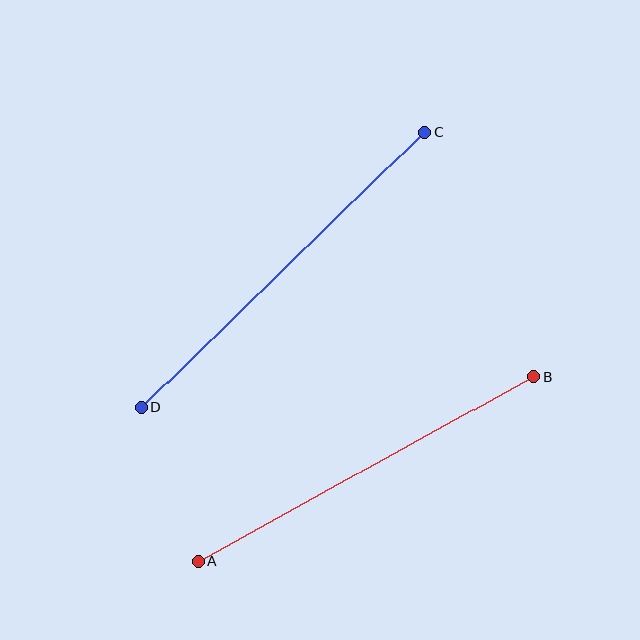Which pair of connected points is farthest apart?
Points C and D are farthest apart.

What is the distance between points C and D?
The distance is approximately 395 pixels.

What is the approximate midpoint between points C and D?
The midpoint is at approximately (283, 270) pixels.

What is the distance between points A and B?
The distance is approximately 382 pixels.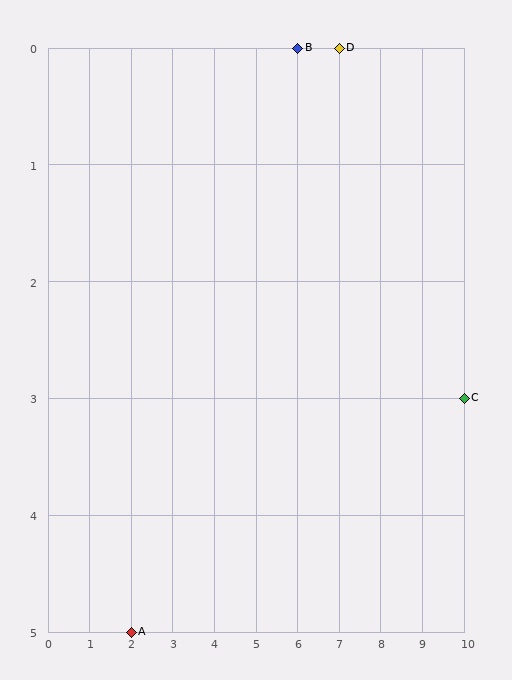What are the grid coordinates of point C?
Point C is at grid coordinates (10, 3).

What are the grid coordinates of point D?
Point D is at grid coordinates (7, 0).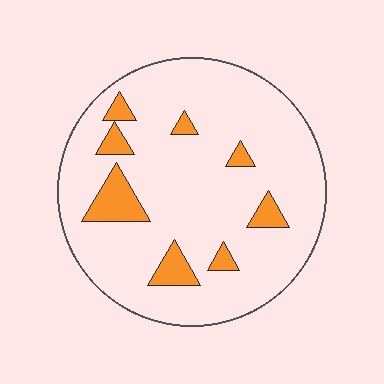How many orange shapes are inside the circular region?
8.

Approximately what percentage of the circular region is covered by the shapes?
Approximately 10%.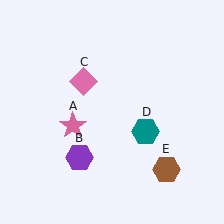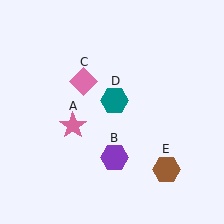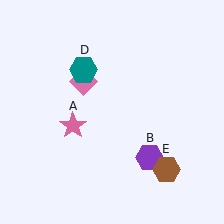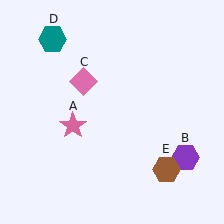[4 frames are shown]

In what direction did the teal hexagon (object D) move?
The teal hexagon (object D) moved up and to the left.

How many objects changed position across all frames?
2 objects changed position: purple hexagon (object B), teal hexagon (object D).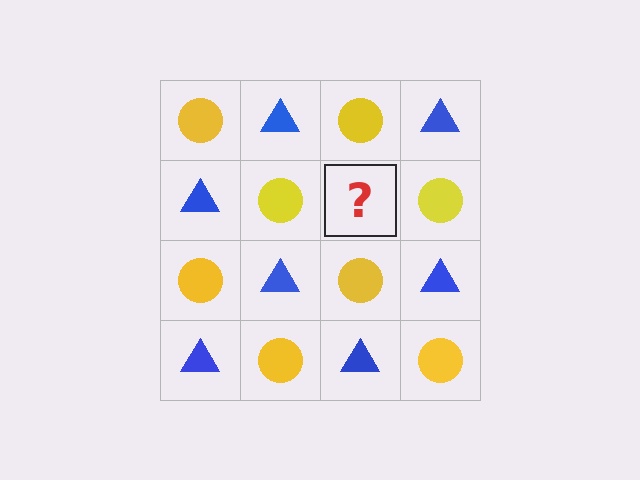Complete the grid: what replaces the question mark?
The question mark should be replaced with a blue triangle.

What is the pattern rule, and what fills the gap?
The rule is that it alternates yellow circle and blue triangle in a checkerboard pattern. The gap should be filled with a blue triangle.